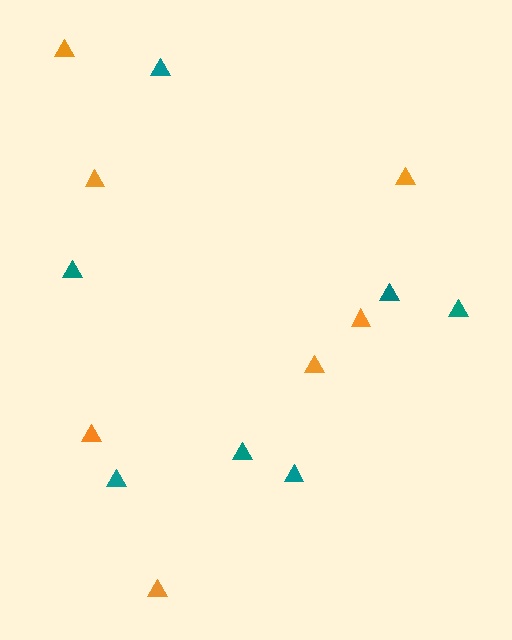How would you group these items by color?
There are 2 groups: one group of orange triangles (7) and one group of teal triangles (7).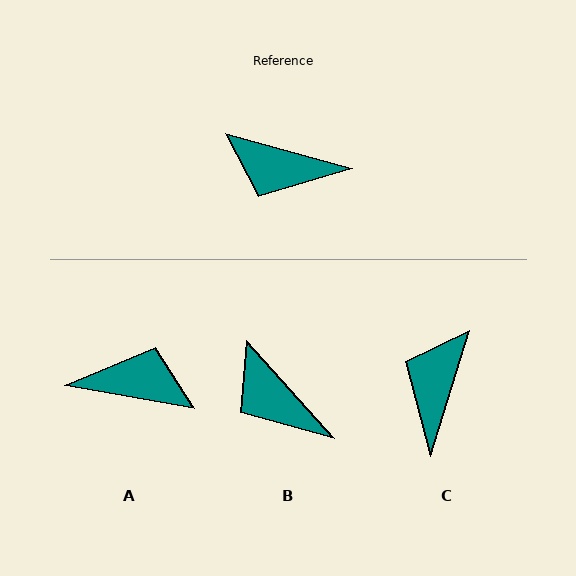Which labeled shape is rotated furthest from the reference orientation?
A, about 174 degrees away.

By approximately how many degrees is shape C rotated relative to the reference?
Approximately 92 degrees clockwise.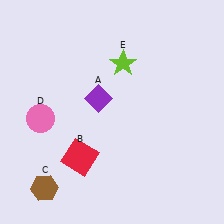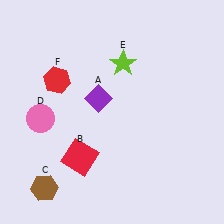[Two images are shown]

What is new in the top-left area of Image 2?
A red hexagon (F) was added in the top-left area of Image 2.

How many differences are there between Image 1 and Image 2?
There is 1 difference between the two images.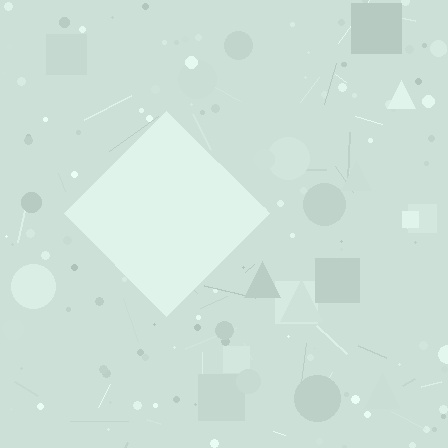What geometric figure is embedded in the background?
A diamond is embedded in the background.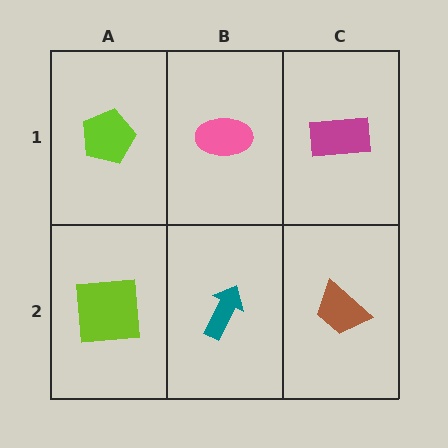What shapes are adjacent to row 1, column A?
A lime square (row 2, column A), a pink ellipse (row 1, column B).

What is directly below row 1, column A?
A lime square.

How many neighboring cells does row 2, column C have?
2.